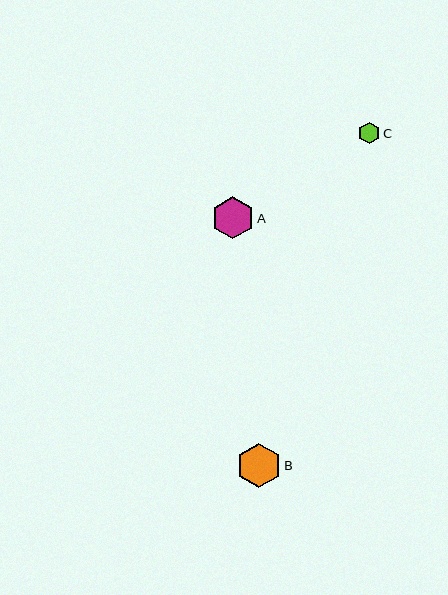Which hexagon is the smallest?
Hexagon C is the smallest with a size of approximately 21 pixels.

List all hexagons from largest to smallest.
From largest to smallest: B, A, C.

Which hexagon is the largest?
Hexagon B is the largest with a size of approximately 45 pixels.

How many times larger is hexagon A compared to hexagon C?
Hexagon A is approximately 2.0 times the size of hexagon C.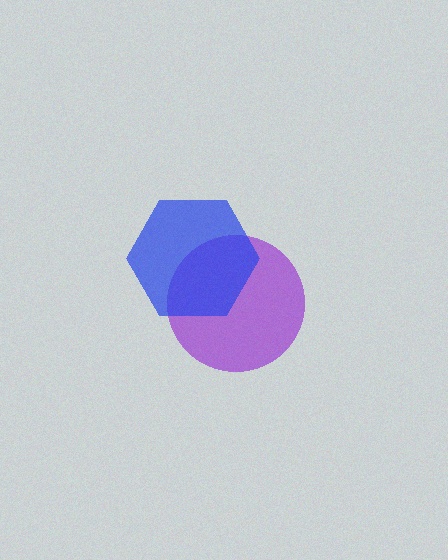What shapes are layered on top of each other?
The layered shapes are: a purple circle, a blue hexagon.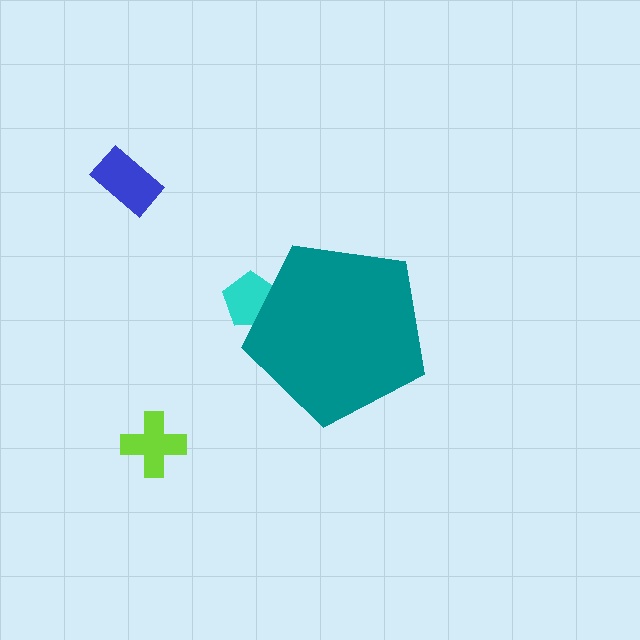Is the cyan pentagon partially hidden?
Yes, the cyan pentagon is partially hidden behind the teal pentagon.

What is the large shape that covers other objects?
A teal pentagon.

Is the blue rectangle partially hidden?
No, the blue rectangle is fully visible.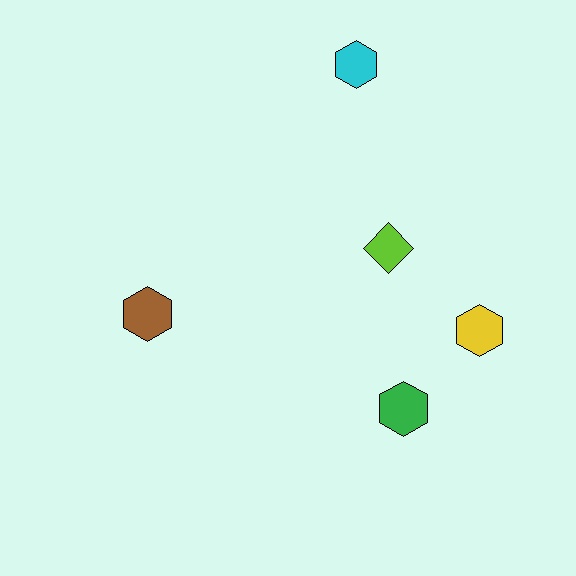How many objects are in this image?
There are 5 objects.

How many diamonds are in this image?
There is 1 diamond.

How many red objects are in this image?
There are no red objects.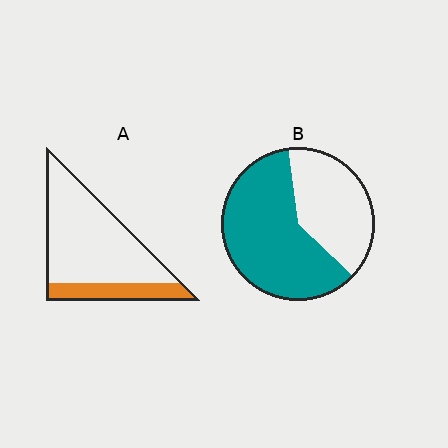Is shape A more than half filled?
No.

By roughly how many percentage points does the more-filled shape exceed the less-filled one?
By roughly 40 percentage points (B over A).